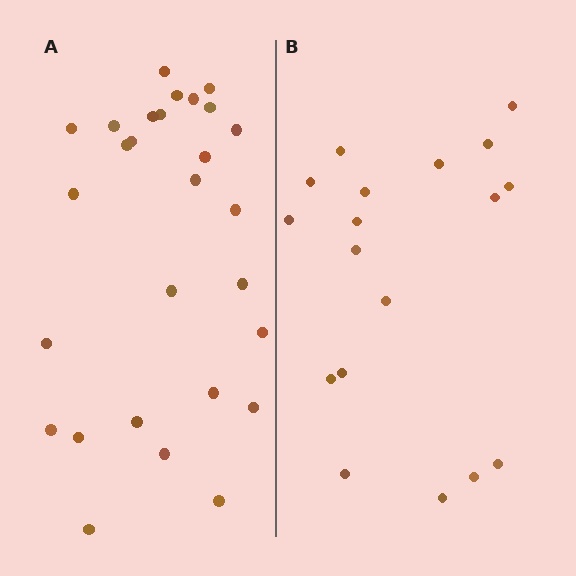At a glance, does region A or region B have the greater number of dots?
Region A (the left region) has more dots.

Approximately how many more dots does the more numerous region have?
Region A has roughly 10 or so more dots than region B.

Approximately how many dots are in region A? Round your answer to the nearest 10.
About 30 dots. (The exact count is 28, which rounds to 30.)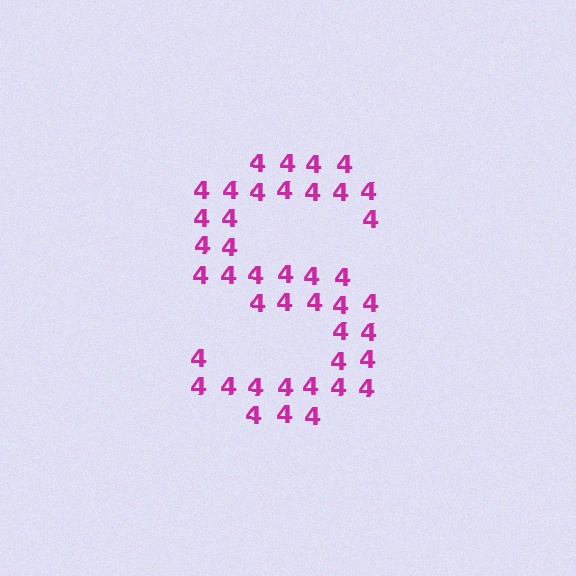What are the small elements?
The small elements are digit 4's.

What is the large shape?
The large shape is the letter S.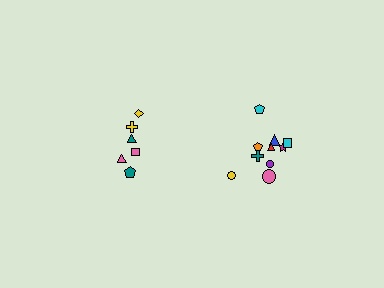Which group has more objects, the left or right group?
The right group.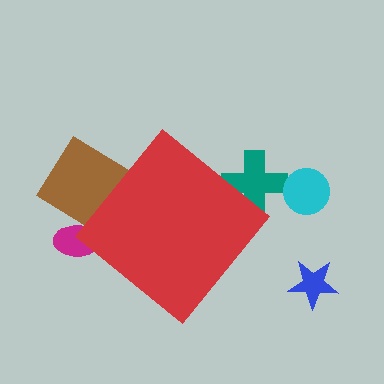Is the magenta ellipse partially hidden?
Yes, the magenta ellipse is partially hidden behind the red diamond.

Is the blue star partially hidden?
No, the blue star is fully visible.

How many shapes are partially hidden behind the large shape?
3 shapes are partially hidden.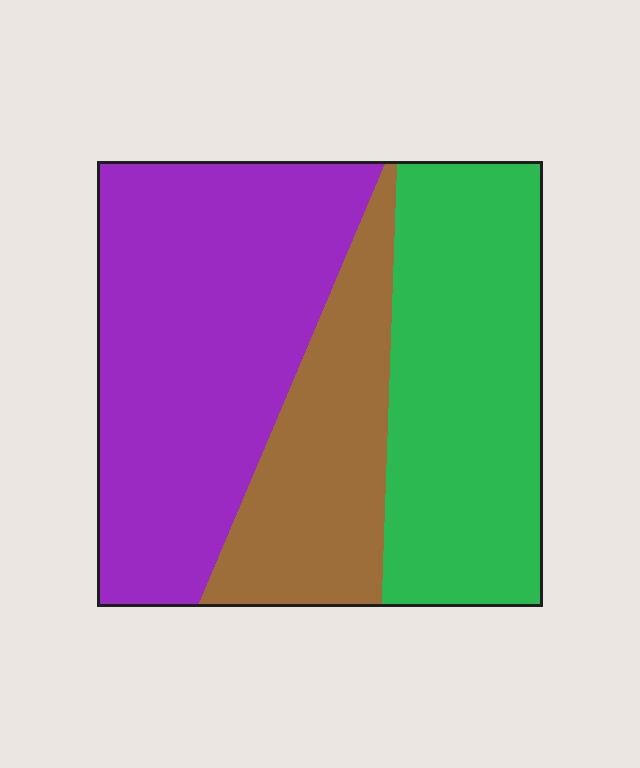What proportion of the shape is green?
Green takes up about one third (1/3) of the shape.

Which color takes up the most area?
Purple, at roughly 45%.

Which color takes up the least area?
Brown, at roughly 20%.